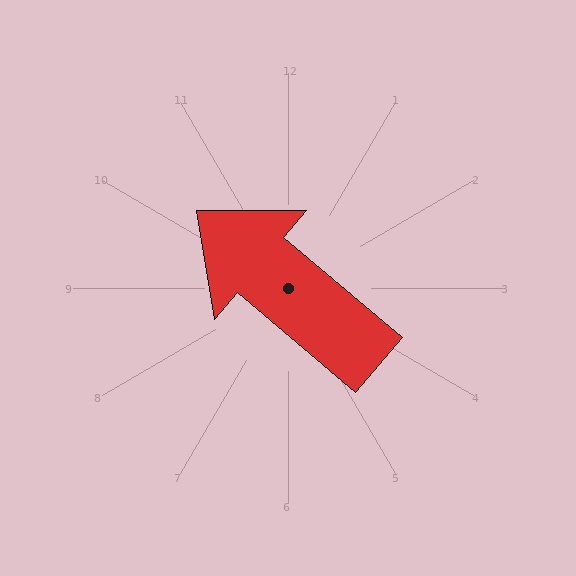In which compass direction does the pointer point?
Northwest.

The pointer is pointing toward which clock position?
Roughly 10 o'clock.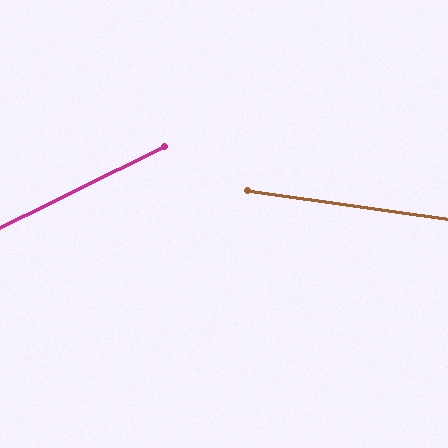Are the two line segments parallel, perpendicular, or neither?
Neither parallel nor perpendicular — they differ by about 34°.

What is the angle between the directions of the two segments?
Approximately 34 degrees.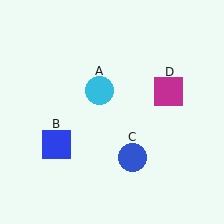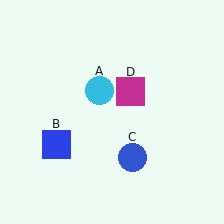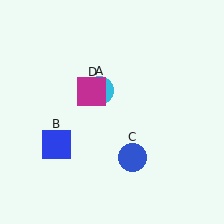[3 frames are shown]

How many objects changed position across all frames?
1 object changed position: magenta square (object D).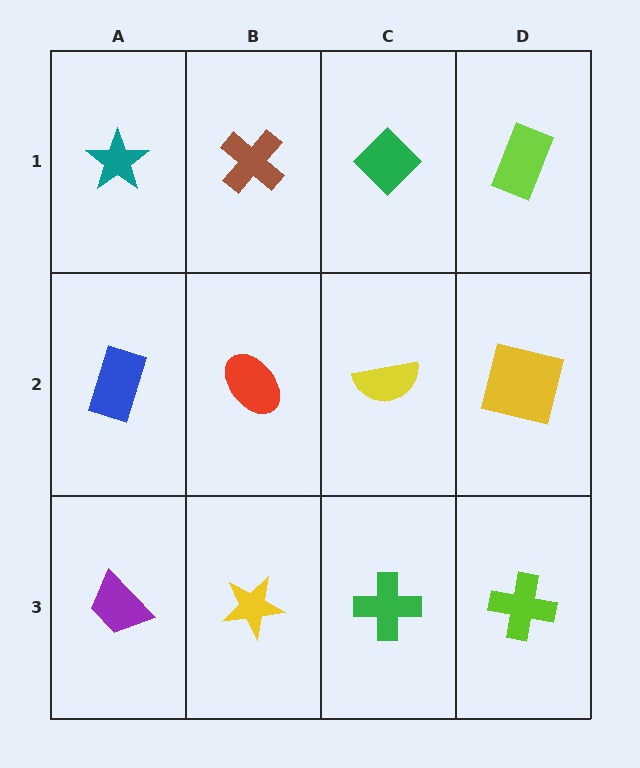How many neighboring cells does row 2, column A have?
3.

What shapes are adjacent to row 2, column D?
A lime rectangle (row 1, column D), a lime cross (row 3, column D), a yellow semicircle (row 2, column C).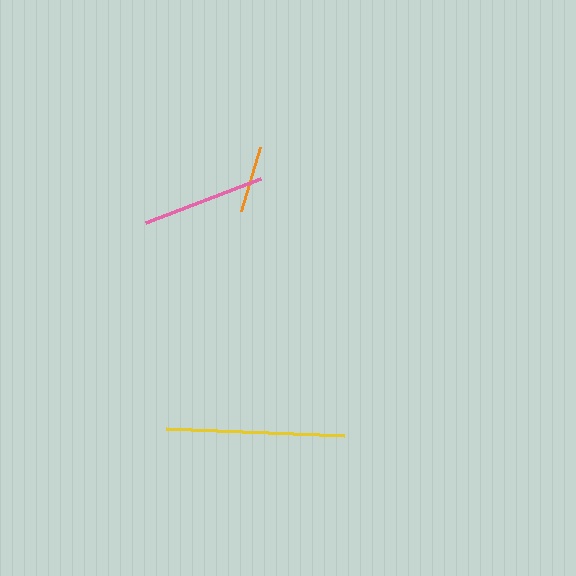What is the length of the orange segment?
The orange segment is approximately 66 pixels long.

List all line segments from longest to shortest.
From longest to shortest: yellow, pink, orange.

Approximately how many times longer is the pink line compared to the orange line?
The pink line is approximately 1.9 times the length of the orange line.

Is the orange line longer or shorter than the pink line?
The pink line is longer than the orange line.